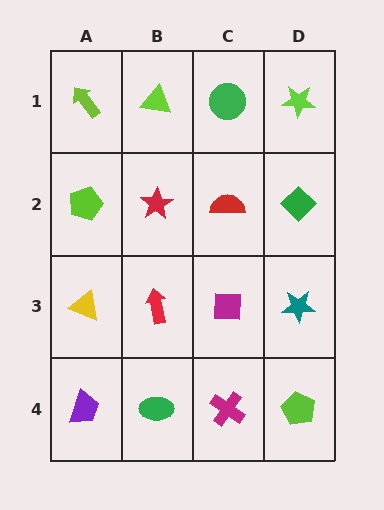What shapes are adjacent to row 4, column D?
A teal star (row 3, column D), a magenta cross (row 4, column C).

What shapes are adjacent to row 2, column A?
A lime arrow (row 1, column A), a yellow triangle (row 3, column A), a red star (row 2, column B).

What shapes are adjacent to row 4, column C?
A magenta square (row 3, column C), a green ellipse (row 4, column B), a lime pentagon (row 4, column D).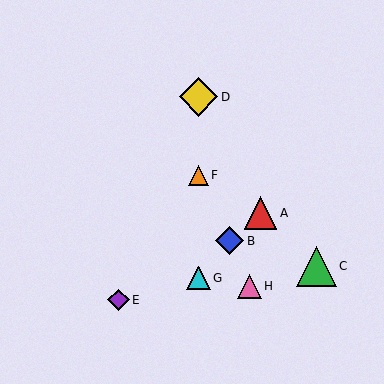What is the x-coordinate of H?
Object H is at x≈249.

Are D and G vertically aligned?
Yes, both are at x≈198.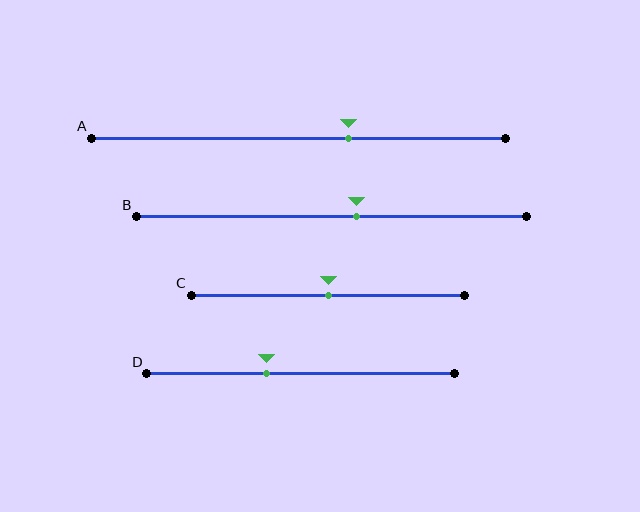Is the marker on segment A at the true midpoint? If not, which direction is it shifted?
No, the marker on segment A is shifted to the right by about 12% of the segment length.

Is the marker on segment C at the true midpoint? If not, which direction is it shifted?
Yes, the marker on segment C is at the true midpoint.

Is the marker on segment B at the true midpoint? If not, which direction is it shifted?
No, the marker on segment B is shifted to the right by about 6% of the segment length.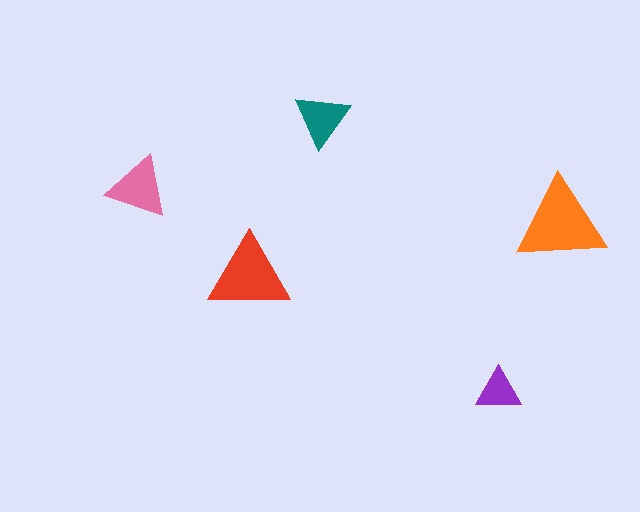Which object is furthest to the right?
The orange triangle is rightmost.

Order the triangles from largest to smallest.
the orange one, the red one, the pink one, the teal one, the purple one.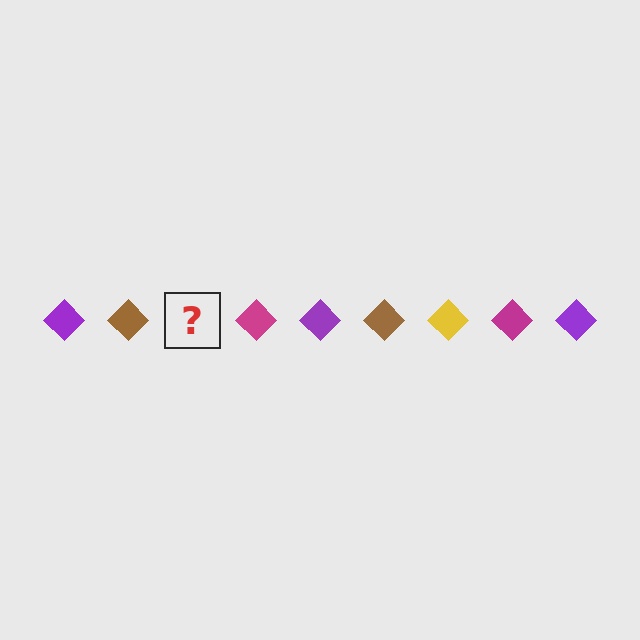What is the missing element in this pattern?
The missing element is a yellow diamond.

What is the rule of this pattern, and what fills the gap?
The rule is that the pattern cycles through purple, brown, yellow, magenta diamonds. The gap should be filled with a yellow diamond.